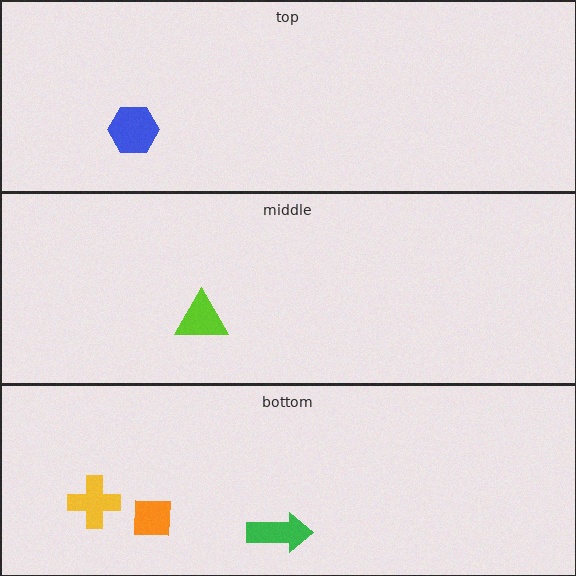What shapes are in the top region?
The blue hexagon.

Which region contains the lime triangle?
The middle region.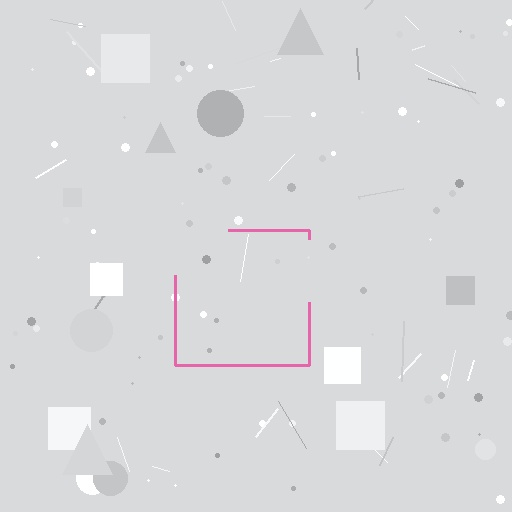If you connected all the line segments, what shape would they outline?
They would outline a square.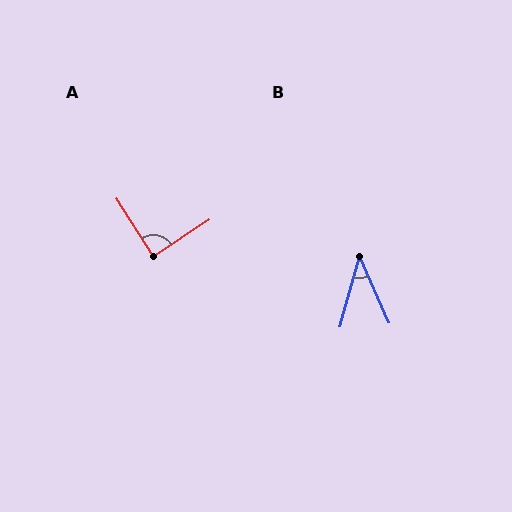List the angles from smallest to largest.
B (40°), A (88°).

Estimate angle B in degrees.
Approximately 40 degrees.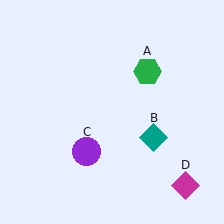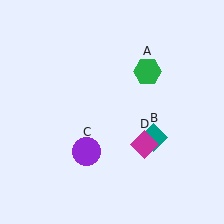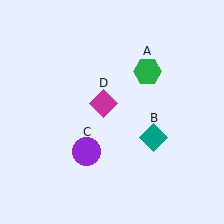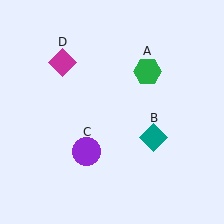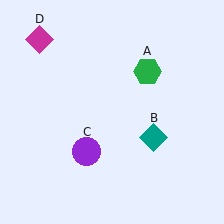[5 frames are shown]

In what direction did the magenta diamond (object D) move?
The magenta diamond (object D) moved up and to the left.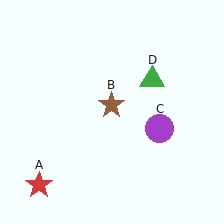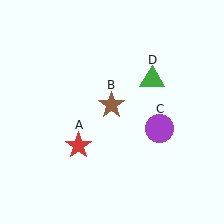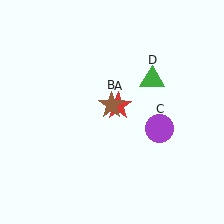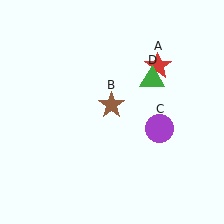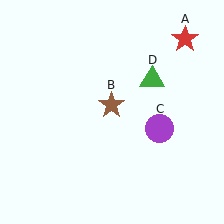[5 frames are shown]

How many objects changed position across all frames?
1 object changed position: red star (object A).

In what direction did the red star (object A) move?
The red star (object A) moved up and to the right.